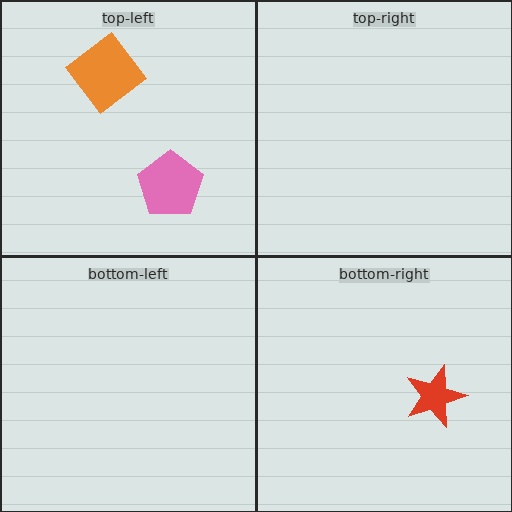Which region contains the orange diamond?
The top-left region.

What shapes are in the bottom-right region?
The red star.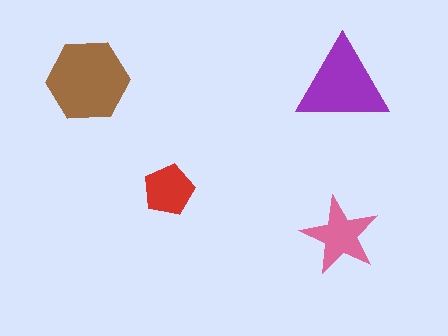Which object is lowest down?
The pink star is bottommost.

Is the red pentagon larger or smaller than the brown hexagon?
Smaller.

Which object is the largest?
The brown hexagon.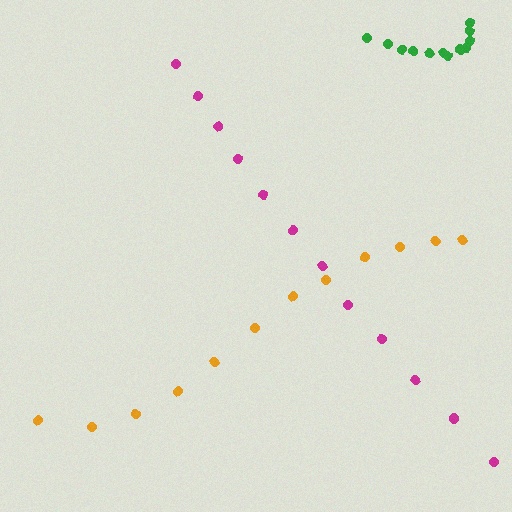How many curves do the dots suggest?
There are 3 distinct paths.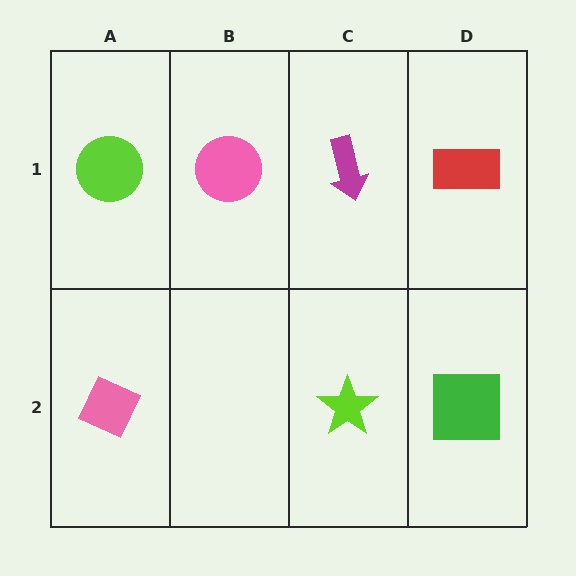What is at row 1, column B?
A pink circle.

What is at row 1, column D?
A red rectangle.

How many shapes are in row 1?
4 shapes.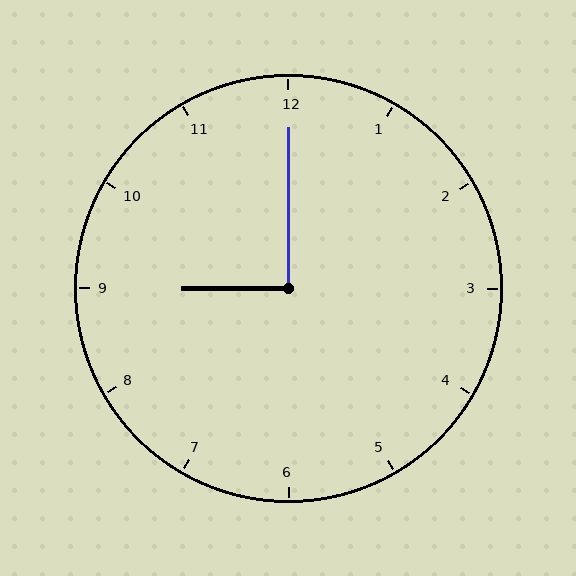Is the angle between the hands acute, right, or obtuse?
It is right.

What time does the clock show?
9:00.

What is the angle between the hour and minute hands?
Approximately 90 degrees.